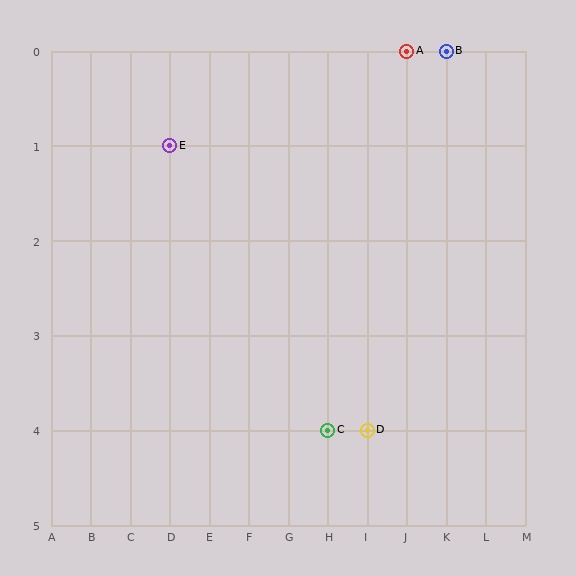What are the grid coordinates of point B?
Point B is at grid coordinates (K, 0).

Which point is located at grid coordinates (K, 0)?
Point B is at (K, 0).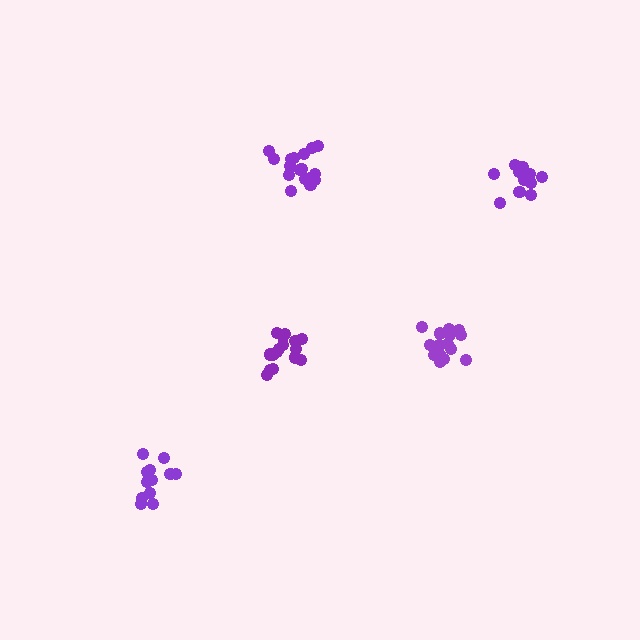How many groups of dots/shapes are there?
There are 5 groups.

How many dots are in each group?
Group 1: 14 dots, Group 2: 18 dots, Group 3: 18 dots, Group 4: 14 dots, Group 5: 18 dots (82 total).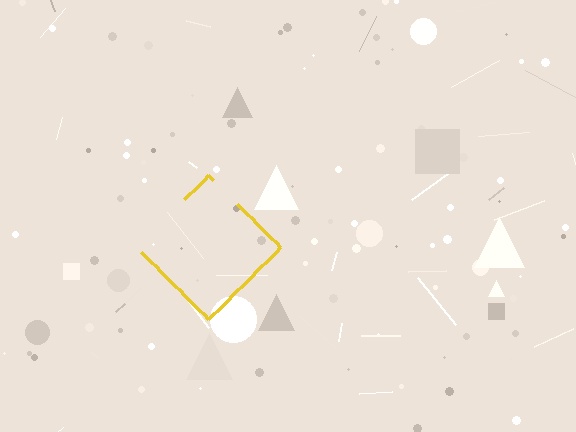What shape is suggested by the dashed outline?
The dashed outline suggests a diamond.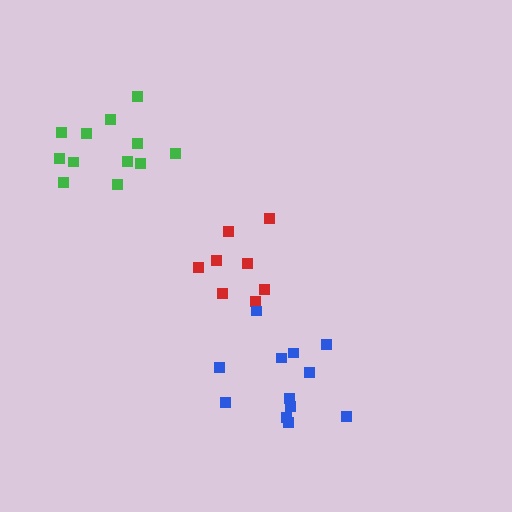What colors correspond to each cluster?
The clusters are colored: red, green, blue.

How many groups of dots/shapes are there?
There are 3 groups.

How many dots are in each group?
Group 1: 8 dots, Group 2: 12 dots, Group 3: 12 dots (32 total).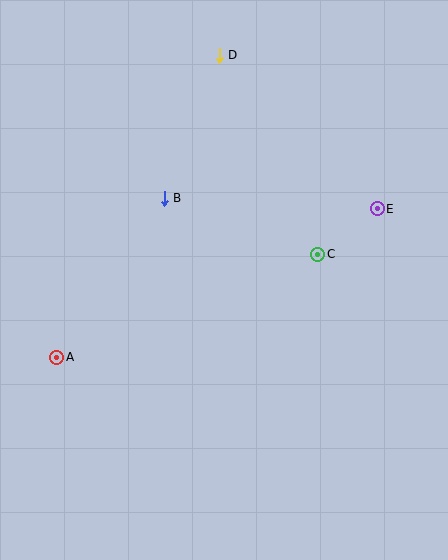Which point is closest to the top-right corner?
Point E is closest to the top-right corner.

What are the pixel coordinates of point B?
Point B is at (164, 198).